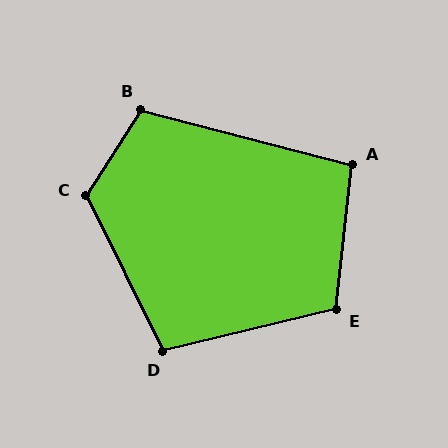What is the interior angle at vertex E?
Approximately 110 degrees (obtuse).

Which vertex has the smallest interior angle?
A, at approximately 98 degrees.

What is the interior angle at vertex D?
Approximately 103 degrees (obtuse).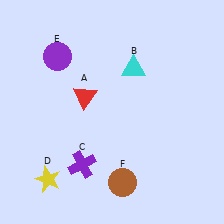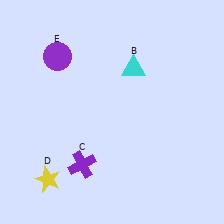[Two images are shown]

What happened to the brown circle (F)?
The brown circle (F) was removed in Image 2. It was in the bottom-right area of Image 1.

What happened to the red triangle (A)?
The red triangle (A) was removed in Image 2. It was in the top-left area of Image 1.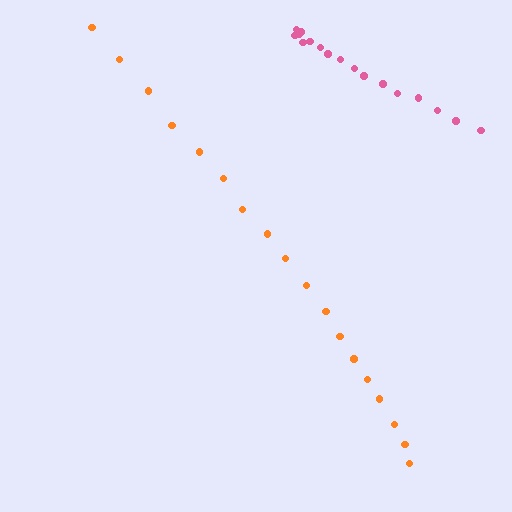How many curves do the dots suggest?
There are 2 distinct paths.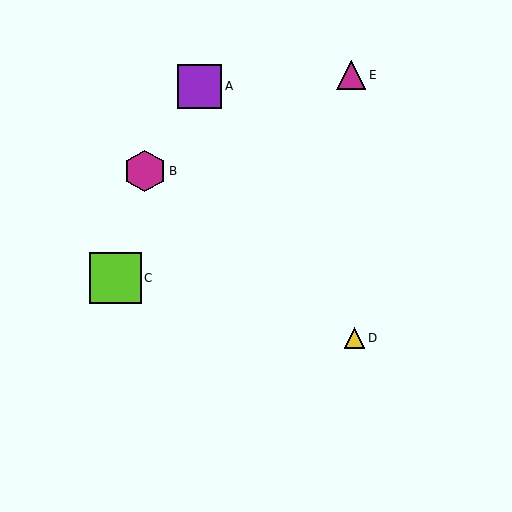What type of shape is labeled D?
Shape D is a yellow triangle.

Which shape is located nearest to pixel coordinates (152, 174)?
The magenta hexagon (labeled B) at (145, 171) is nearest to that location.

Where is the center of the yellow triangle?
The center of the yellow triangle is at (354, 338).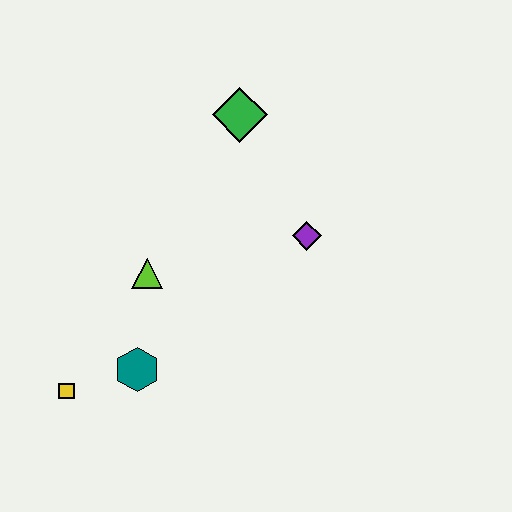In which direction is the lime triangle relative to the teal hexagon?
The lime triangle is above the teal hexagon.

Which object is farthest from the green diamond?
The yellow square is farthest from the green diamond.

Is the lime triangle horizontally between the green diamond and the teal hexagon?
Yes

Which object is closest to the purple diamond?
The green diamond is closest to the purple diamond.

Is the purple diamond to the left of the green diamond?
No